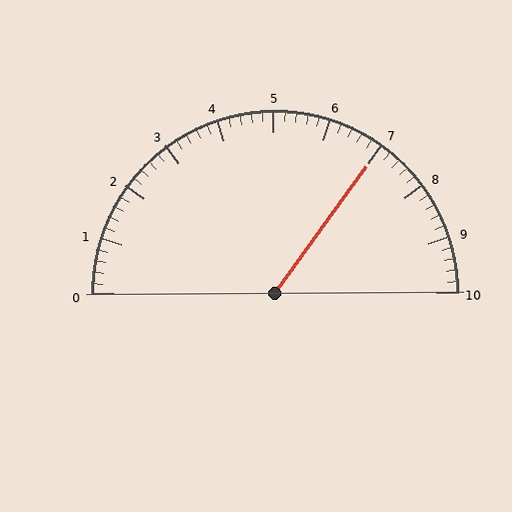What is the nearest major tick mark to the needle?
The nearest major tick mark is 7.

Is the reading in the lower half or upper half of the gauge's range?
The reading is in the upper half of the range (0 to 10).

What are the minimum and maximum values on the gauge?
The gauge ranges from 0 to 10.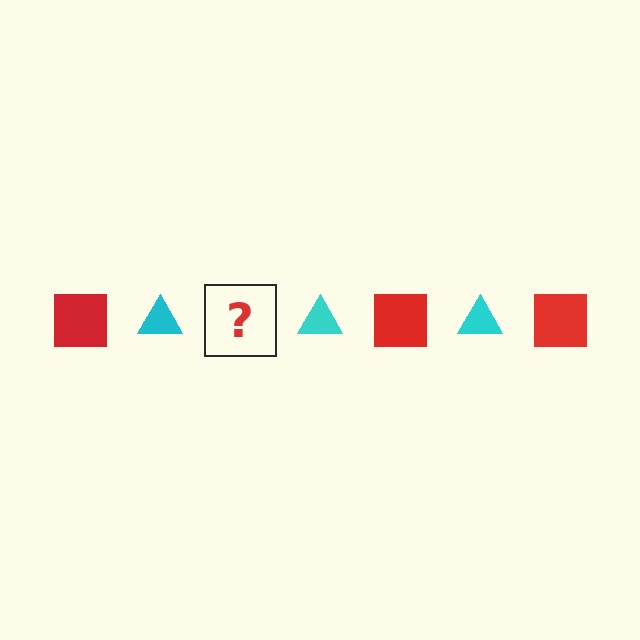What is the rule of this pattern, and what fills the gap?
The rule is that the pattern alternates between red square and cyan triangle. The gap should be filled with a red square.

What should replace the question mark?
The question mark should be replaced with a red square.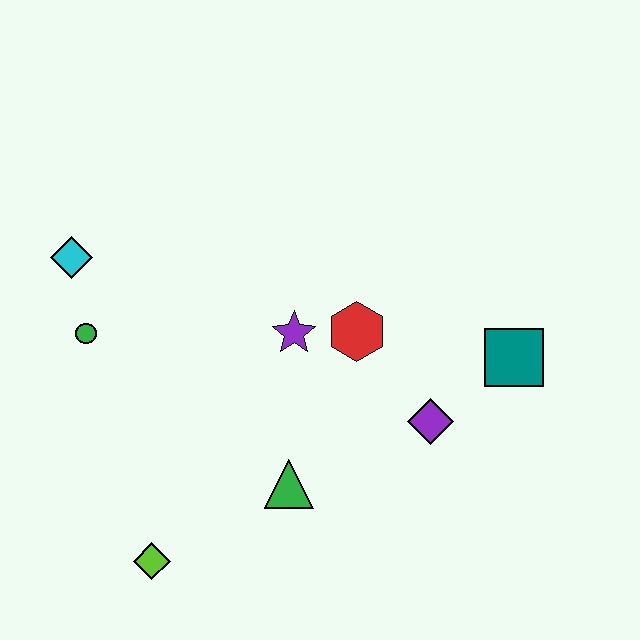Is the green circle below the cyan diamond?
Yes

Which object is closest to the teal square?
The purple diamond is closest to the teal square.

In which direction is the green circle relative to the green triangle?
The green circle is to the left of the green triangle.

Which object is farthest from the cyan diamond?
The teal square is farthest from the cyan diamond.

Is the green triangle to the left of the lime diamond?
No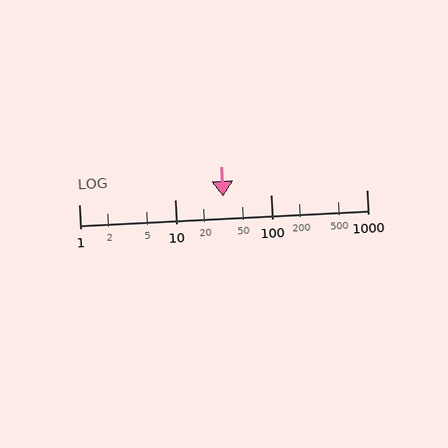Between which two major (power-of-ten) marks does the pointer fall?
The pointer is between 10 and 100.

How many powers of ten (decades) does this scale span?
The scale spans 3 decades, from 1 to 1000.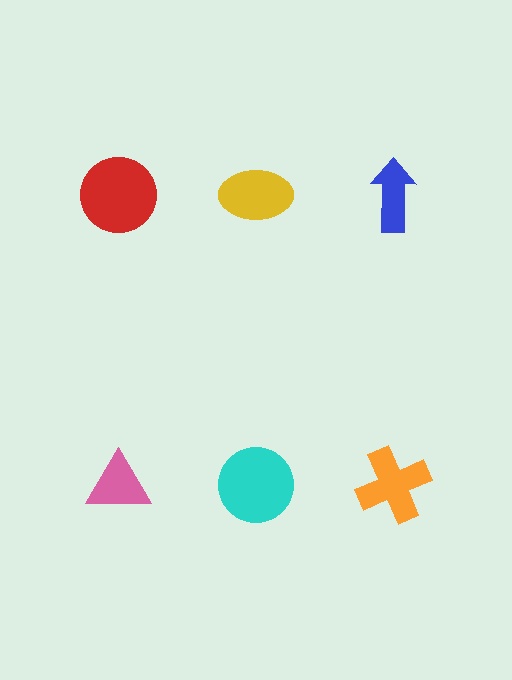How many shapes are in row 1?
3 shapes.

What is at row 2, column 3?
An orange cross.